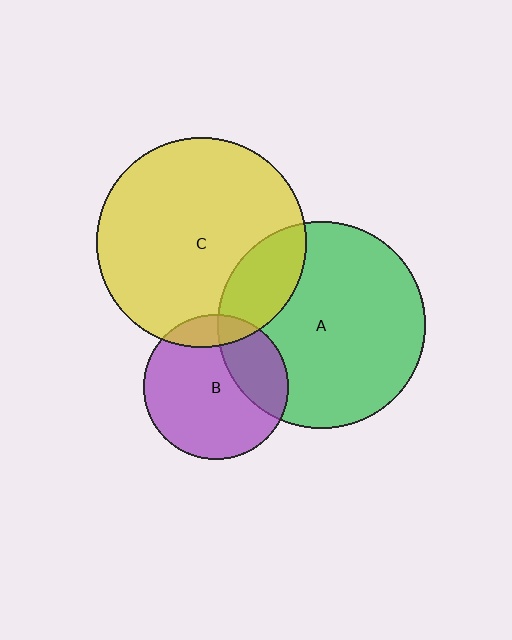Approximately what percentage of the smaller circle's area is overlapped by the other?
Approximately 30%.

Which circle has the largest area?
Circle C (yellow).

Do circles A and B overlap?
Yes.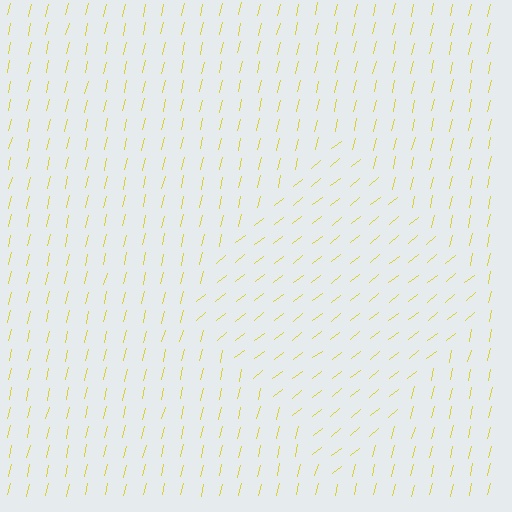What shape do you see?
I see a diamond.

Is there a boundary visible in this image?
Yes, there is a texture boundary formed by a change in line orientation.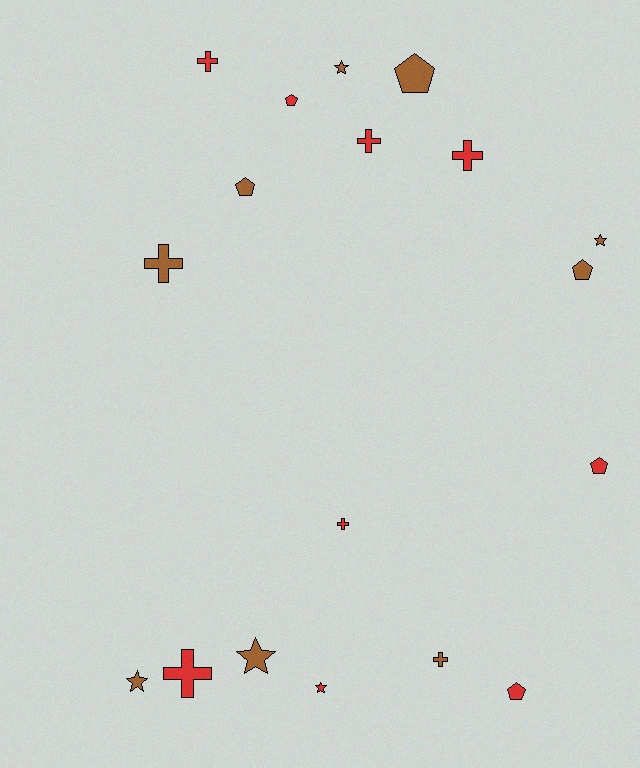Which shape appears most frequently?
Cross, with 7 objects.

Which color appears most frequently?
Red, with 9 objects.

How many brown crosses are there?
There are 2 brown crosses.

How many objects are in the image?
There are 18 objects.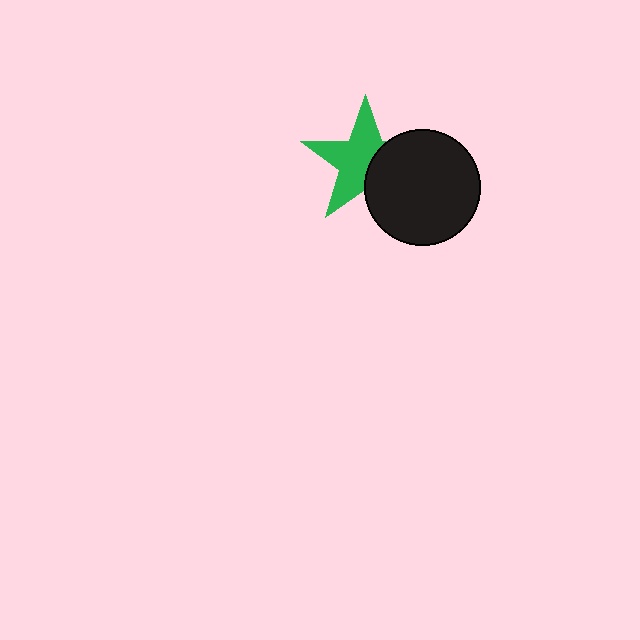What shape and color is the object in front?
The object in front is a black circle.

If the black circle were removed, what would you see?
You would see the complete green star.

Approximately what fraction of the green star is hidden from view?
Roughly 38% of the green star is hidden behind the black circle.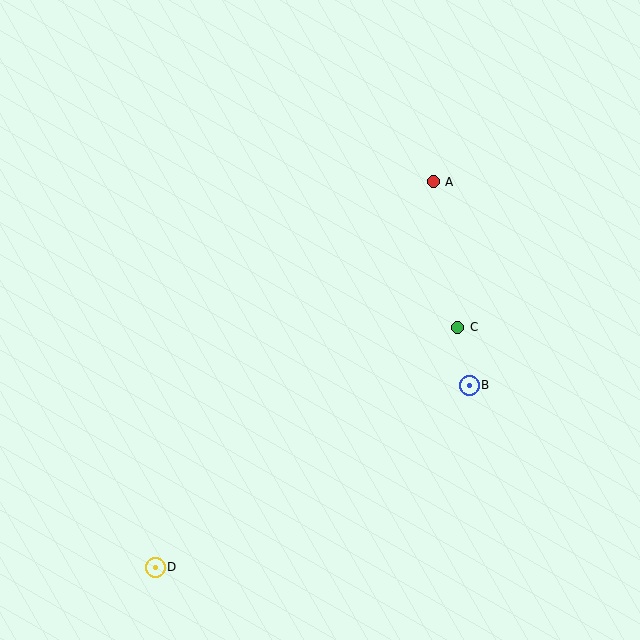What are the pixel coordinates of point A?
Point A is at (433, 182).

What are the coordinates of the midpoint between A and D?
The midpoint between A and D is at (294, 375).